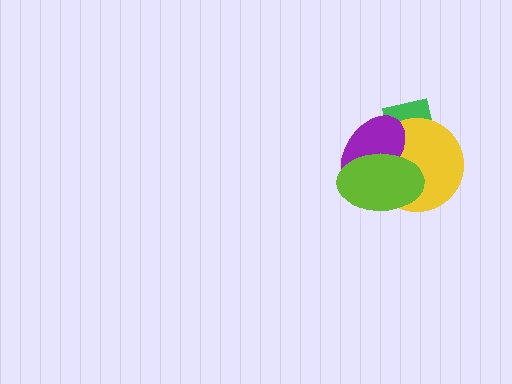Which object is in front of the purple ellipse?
The lime ellipse is in front of the purple ellipse.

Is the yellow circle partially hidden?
Yes, it is partially covered by another shape.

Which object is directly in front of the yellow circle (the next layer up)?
The purple ellipse is directly in front of the yellow circle.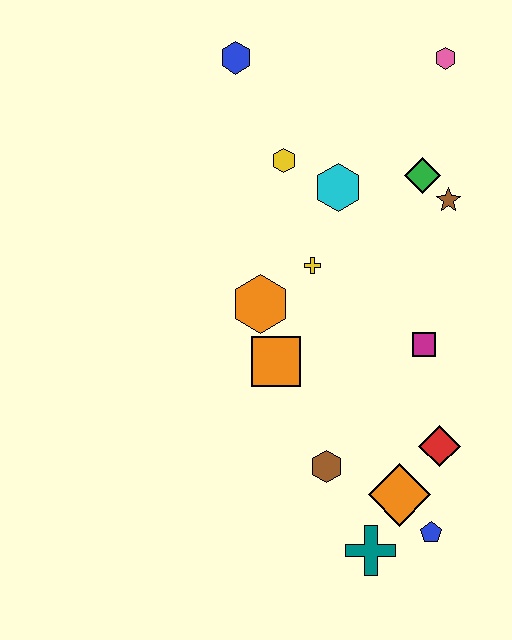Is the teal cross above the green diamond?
No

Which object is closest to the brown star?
The green diamond is closest to the brown star.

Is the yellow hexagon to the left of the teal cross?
Yes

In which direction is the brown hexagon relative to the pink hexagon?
The brown hexagon is below the pink hexagon.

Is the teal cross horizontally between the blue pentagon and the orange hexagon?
Yes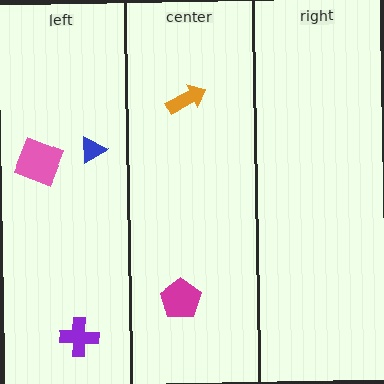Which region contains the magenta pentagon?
The center region.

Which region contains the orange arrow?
The center region.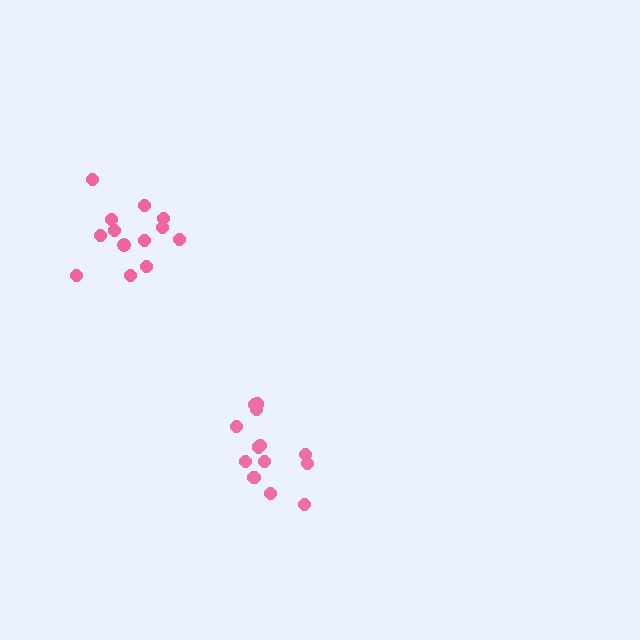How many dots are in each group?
Group 1: 13 dots, Group 2: 13 dots (26 total).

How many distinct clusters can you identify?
There are 2 distinct clusters.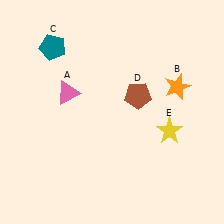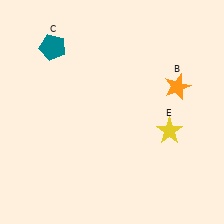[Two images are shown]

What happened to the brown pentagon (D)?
The brown pentagon (D) was removed in Image 2. It was in the top-right area of Image 1.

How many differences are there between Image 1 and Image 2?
There are 2 differences between the two images.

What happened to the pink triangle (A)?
The pink triangle (A) was removed in Image 2. It was in the top-left area of Image 1.